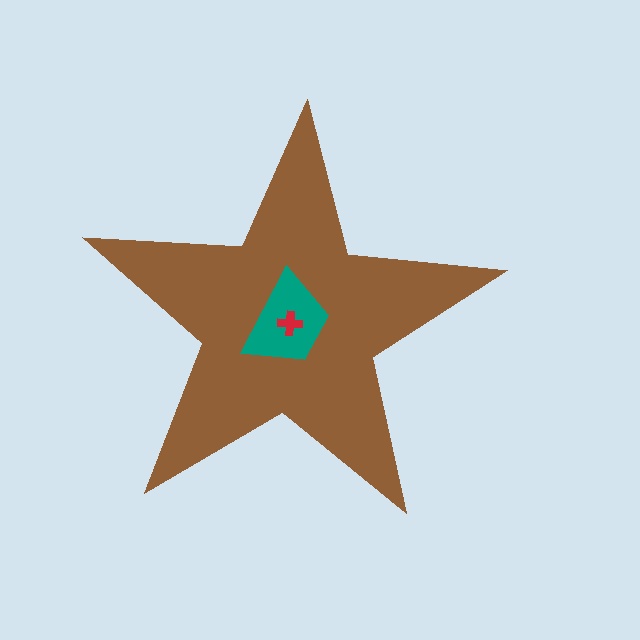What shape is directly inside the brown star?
The teal trapezoid.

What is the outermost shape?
The brown star.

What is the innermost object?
The red cross.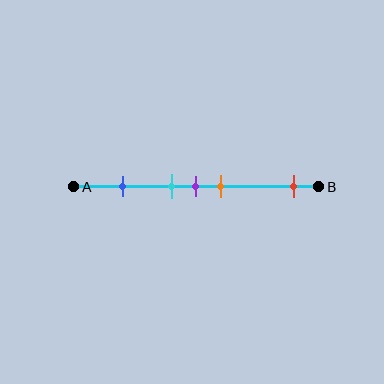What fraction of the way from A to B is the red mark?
The red mark is approximately 90% (0.9) of the way from A to B.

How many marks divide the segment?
There are 5 marks dividing the segment.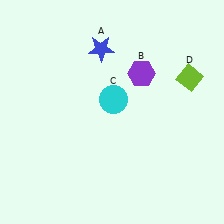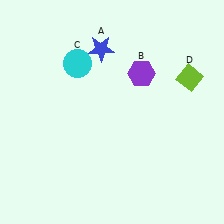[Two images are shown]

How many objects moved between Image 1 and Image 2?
1 object moved between the two images.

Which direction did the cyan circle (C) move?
The cyan circle (C) moved left.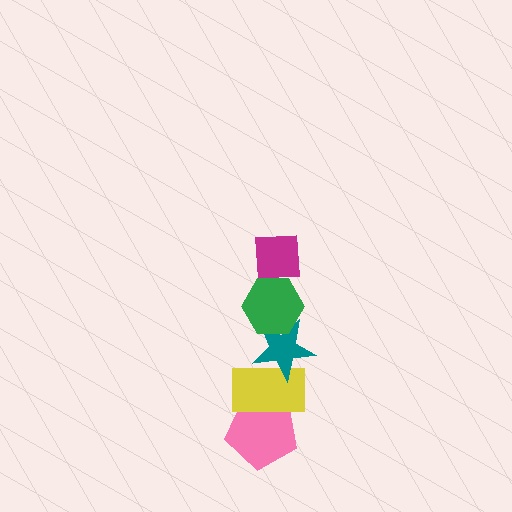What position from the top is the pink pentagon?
The pink pentagon is 5th from the top.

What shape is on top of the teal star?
The green hexagon is on top of the teal star.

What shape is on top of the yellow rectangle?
The teal star is on top of the yellow rectangle.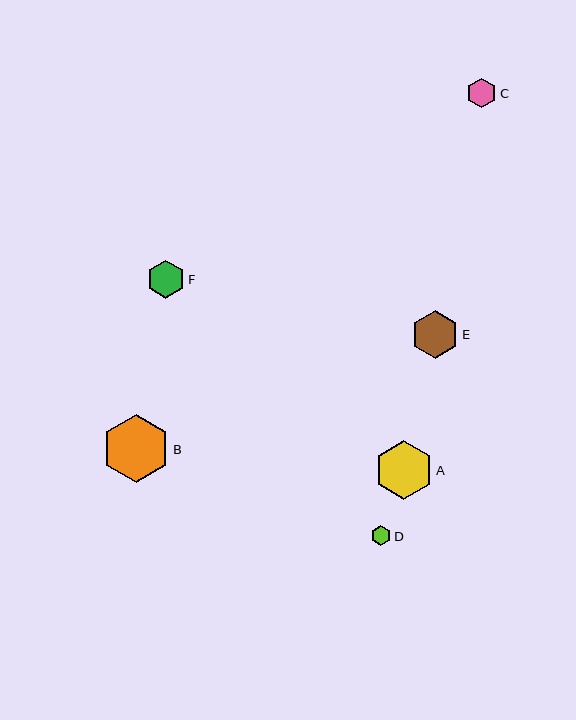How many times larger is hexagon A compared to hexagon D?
Hexagon A is approximately 2.9 times the size of hexagon D.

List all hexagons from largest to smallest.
From largest to smallest: B, A, E, F, C, D.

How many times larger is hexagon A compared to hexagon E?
Hexagon A is approximately 1.2 times the size of hexagon E.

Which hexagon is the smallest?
Hexagon D is the smallest with a size of approximately 20 pixels.